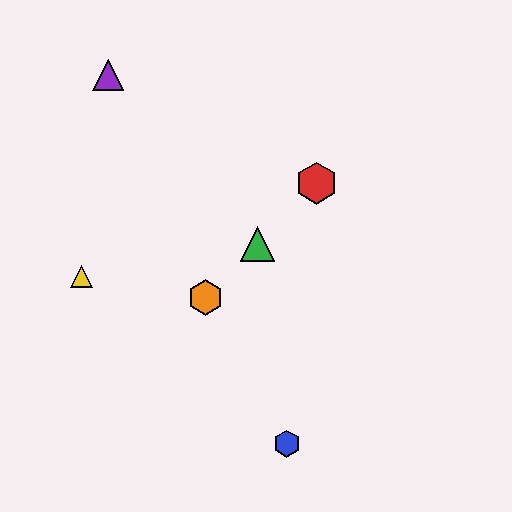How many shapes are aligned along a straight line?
3 shapes (the red hexagon, the green triangle, the orange hexagon) are aligned along a straight line.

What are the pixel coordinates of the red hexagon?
The red hexagon is at (317, 183).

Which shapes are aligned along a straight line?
The red hexagon, the green triangle, the orange hexagon are aligned along a straight line.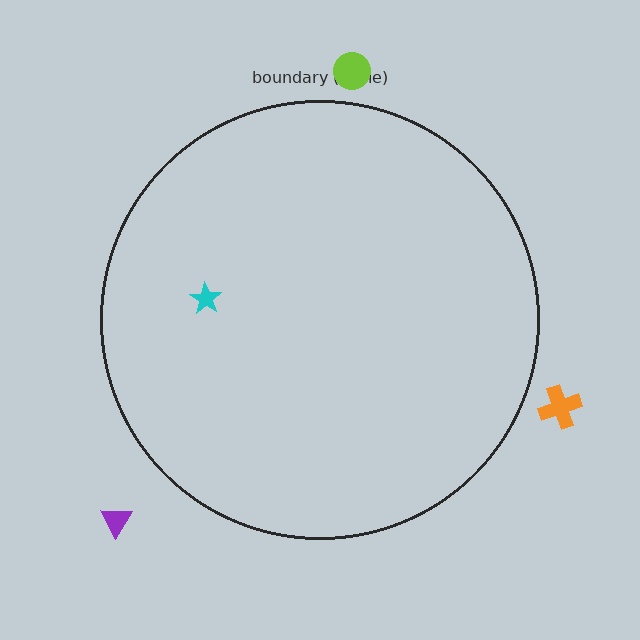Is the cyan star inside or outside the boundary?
Inside.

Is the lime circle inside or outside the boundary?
Outside.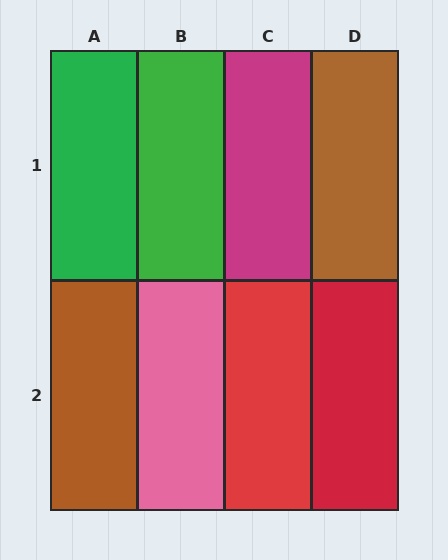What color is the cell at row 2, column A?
Brown.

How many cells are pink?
1 cell is pink.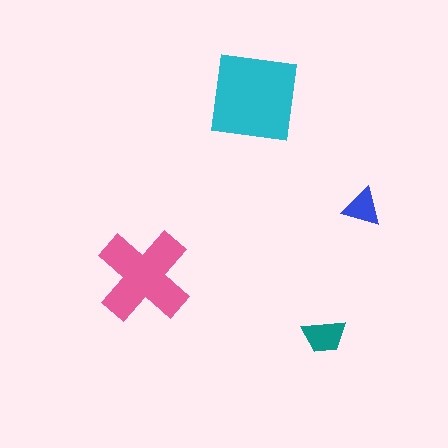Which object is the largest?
The cyan square.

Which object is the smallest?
The blue triangle.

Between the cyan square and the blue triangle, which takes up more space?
The cyan square.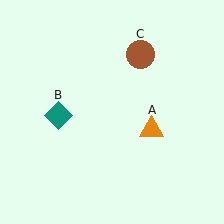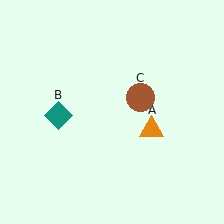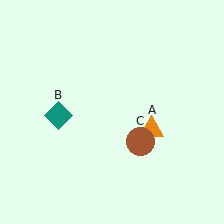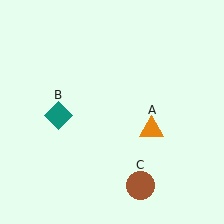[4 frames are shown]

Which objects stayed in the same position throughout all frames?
Orange triangle (object A) and teal diamond (object B) remained stationary.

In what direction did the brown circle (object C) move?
The brown circle (object C) moved down.